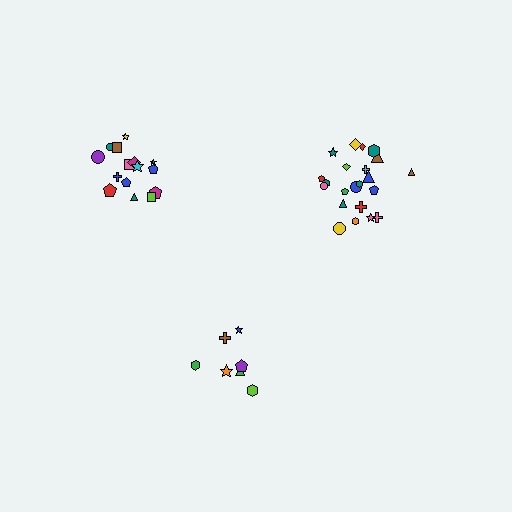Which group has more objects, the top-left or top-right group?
The top-right group.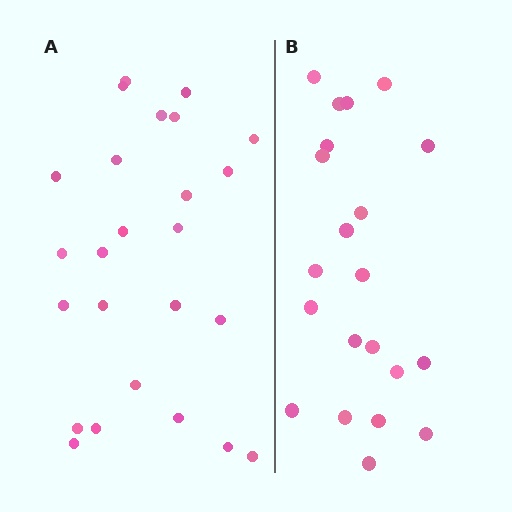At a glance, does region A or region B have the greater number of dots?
Region A (the left region) has more dots.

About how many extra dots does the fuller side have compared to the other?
Region A has about 4 more dots than region B.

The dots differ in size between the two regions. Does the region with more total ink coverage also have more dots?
No. Region B has more total ink coverage because its dots are larger, but region A actually contains more individual dots. Total area can be misleading — the number of items is what matters here.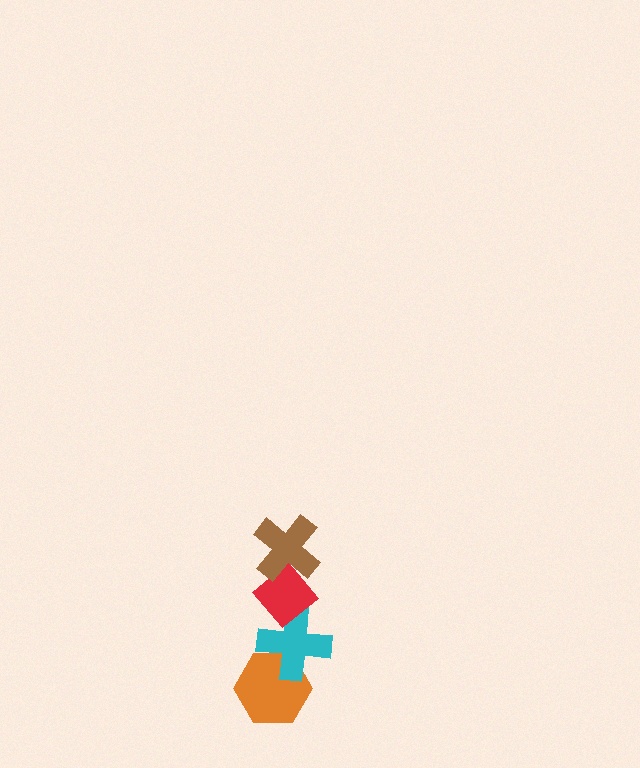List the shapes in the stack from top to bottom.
From top to bottom: the brown cross, the red diamond, the cyan cross, the orange hexagon.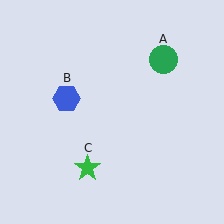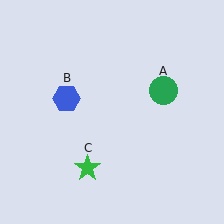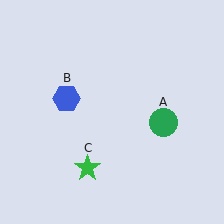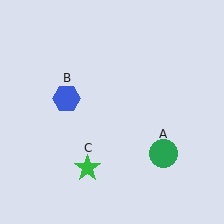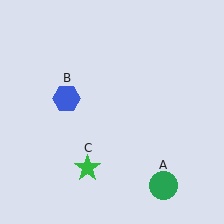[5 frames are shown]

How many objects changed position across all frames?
1 object changed position: green circle (object A).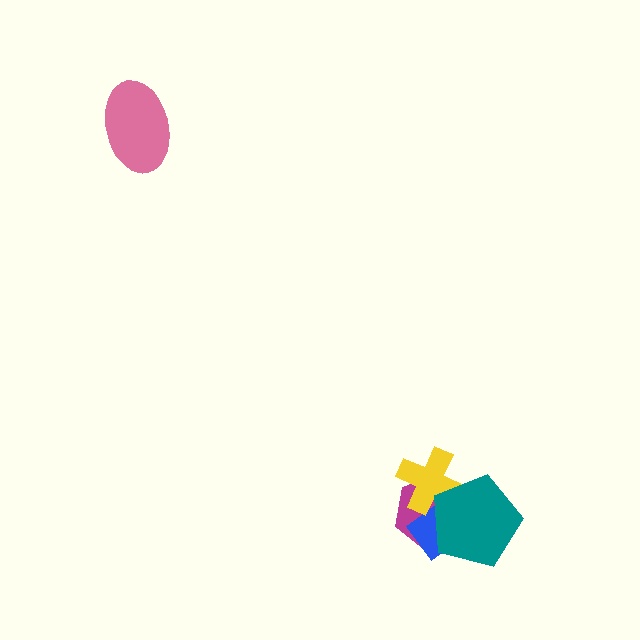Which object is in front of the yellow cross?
The teal pentagon is in front of the yellow cross.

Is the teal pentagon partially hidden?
No, no other shape covers it.